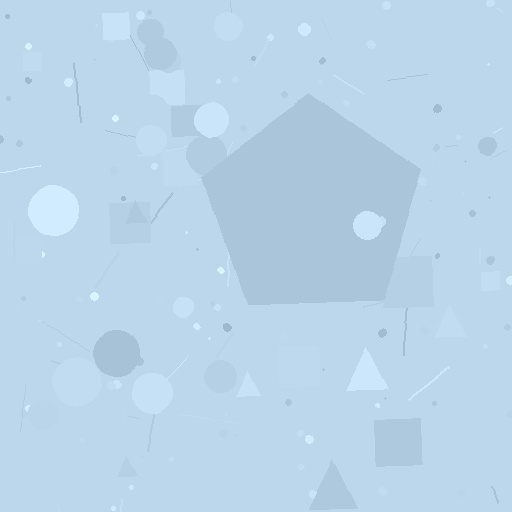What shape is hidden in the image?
A pentagon is hidden in the image.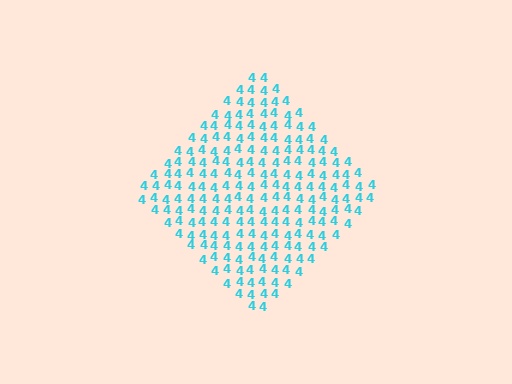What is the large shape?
The large shape is a diamond.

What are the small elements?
The small elements are digit 4's.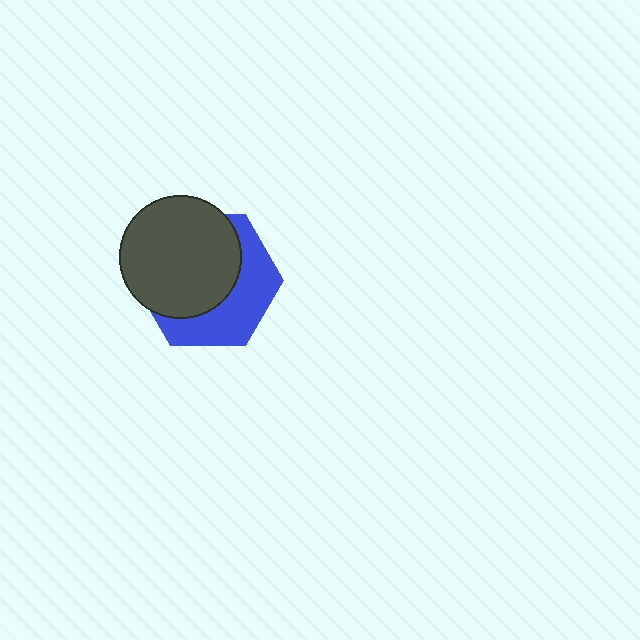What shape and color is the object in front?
The object in front is a dark gray circle.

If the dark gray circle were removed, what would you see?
You would see the complete blue hexagon.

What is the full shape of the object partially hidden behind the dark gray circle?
The partially hidden object is a blue hexagon.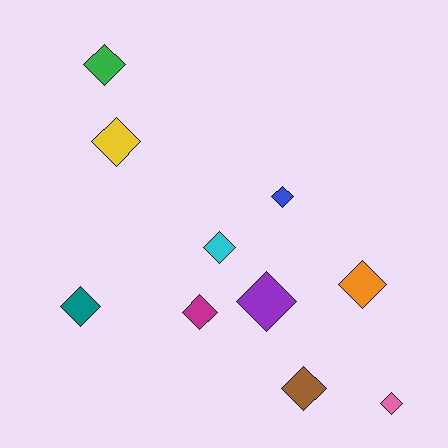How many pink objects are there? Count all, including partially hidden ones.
There is 1 pink object.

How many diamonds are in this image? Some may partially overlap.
There are 10 diamonds.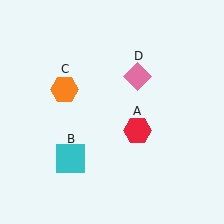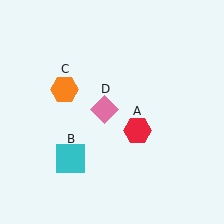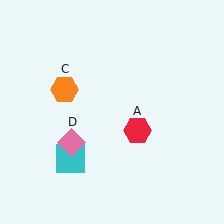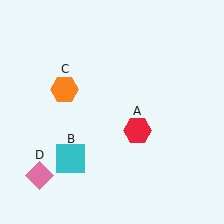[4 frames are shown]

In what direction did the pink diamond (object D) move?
The pink diamond (object D) moved down and to the left.